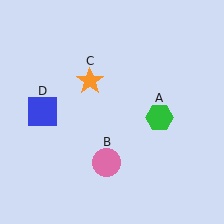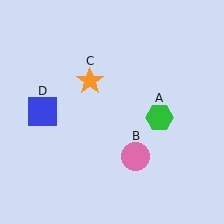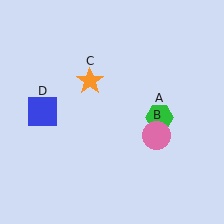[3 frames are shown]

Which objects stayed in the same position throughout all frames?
Green hexagon (object A) and orange star (object C) and blue square (object D) remained stationary.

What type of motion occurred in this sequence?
The pink circle (object B) rotated counterclockwise around the center of the scene.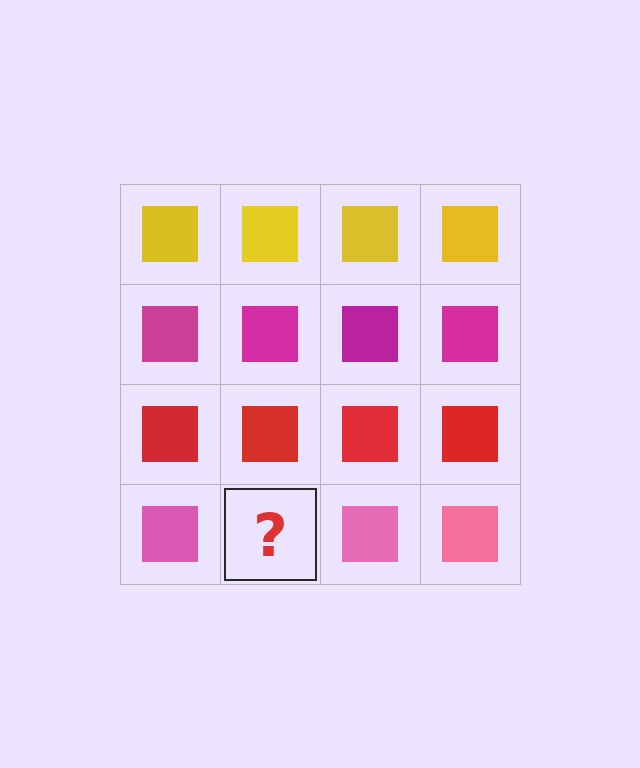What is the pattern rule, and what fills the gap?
The rule is that each row has a consistent color. The gap should be filled with a pink square.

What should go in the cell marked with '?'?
The missing cell should contain a pink square.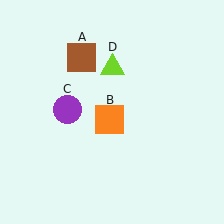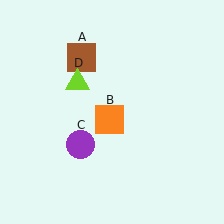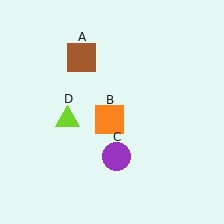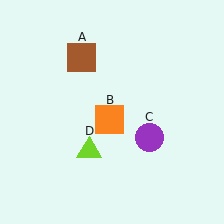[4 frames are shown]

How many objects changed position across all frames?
2 objects changed position: purple circle (object C), lime triangle (object D).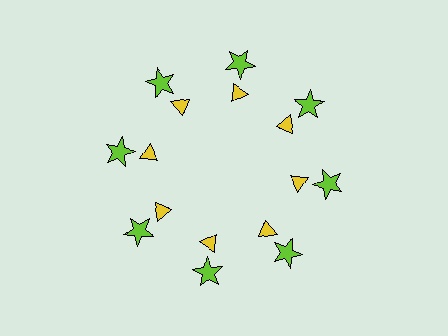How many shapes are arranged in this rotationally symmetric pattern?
There are 16 shapes, arranged in 8 groups of 2.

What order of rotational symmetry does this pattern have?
This pattern has 8-fold rotational symmetry.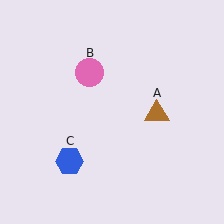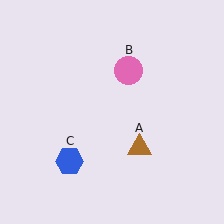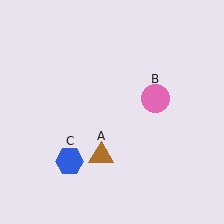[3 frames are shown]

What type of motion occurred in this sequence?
The brown triangle (object A), pink circle (object B) rotated clockwise around the center of the scene.